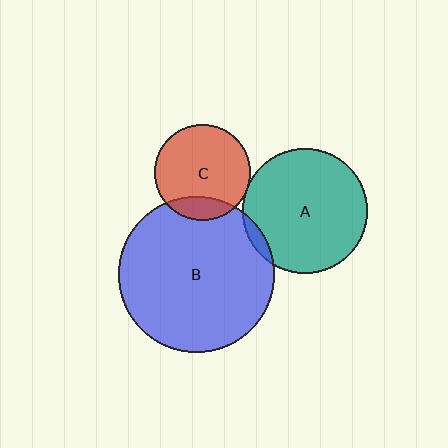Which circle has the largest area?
Circle B (blue).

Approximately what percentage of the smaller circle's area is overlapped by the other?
Approximately 5%.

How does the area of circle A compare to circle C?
Approximately 1.7 times.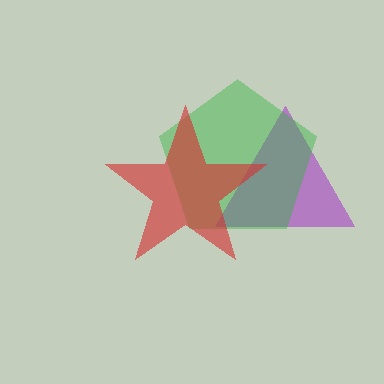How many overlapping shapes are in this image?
There are 3 overlapping shapes in the image.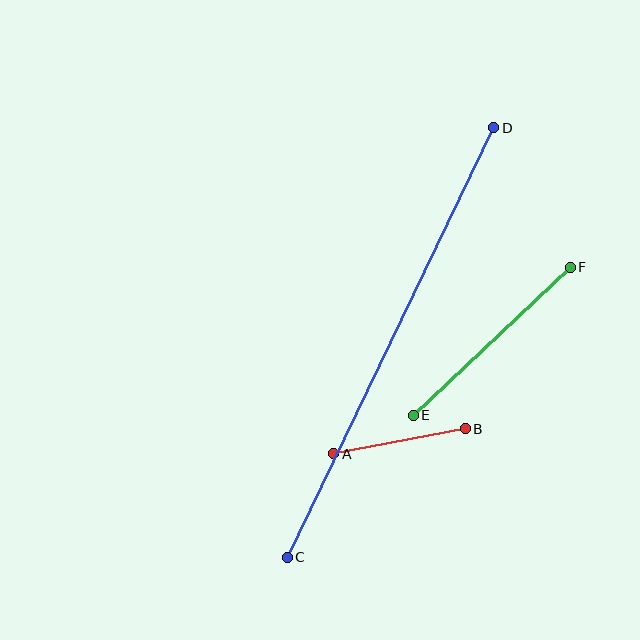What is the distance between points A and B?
The distance is approximately 134 pixels.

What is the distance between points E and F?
The distance is approximately 216 pixels.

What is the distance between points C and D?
The distance is approximately 477 pixels.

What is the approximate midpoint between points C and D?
The midpoint is at approximately (391, 343) pixels.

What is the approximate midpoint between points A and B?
The midpoint is at approximately (399, 441) pixels.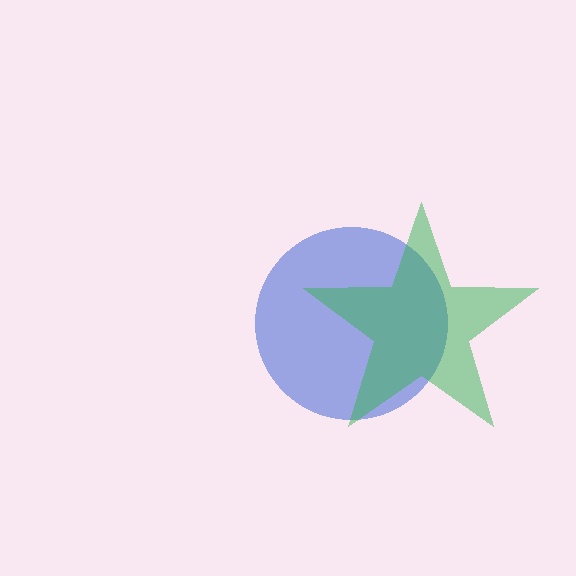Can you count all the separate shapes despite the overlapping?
Yes, there are 2 separate shapes.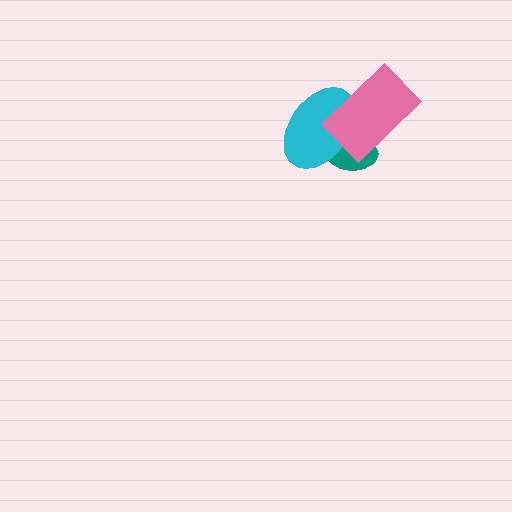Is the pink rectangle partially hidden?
No, no other shape covers it.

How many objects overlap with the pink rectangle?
2 objects overlap with the pink rectangle.